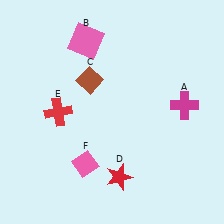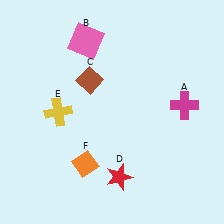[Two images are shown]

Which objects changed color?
E changed from red to yellow. F changed from pink to orange.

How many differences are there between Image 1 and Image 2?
There are 2 differences between the two images.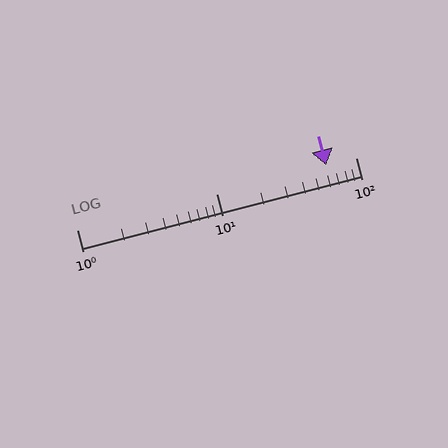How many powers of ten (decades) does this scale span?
The scale spans 2 decades, from 1 to 100.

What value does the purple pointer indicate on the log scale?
The pointer indicates approximately 61.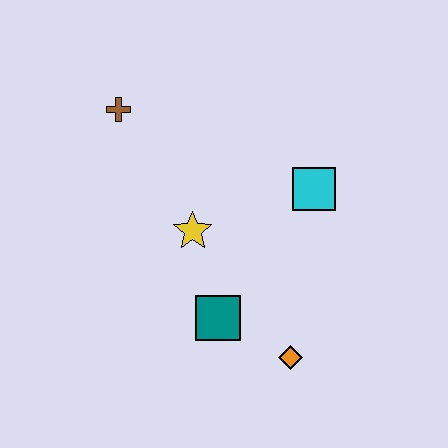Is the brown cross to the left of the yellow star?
Yes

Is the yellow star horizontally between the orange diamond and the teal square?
No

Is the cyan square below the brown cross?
Yes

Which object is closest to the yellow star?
The teal square is closest to the yellow star.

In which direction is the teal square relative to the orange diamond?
The teal square is to the left of the orange diamond.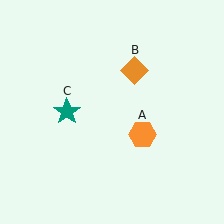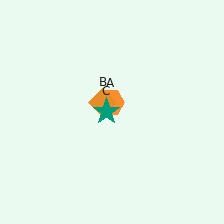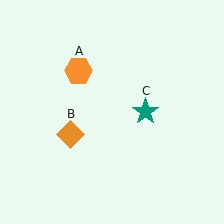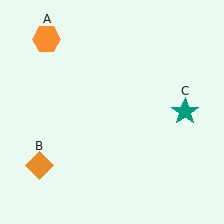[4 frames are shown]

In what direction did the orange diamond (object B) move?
The orange diamond (object B) moved down and to the left.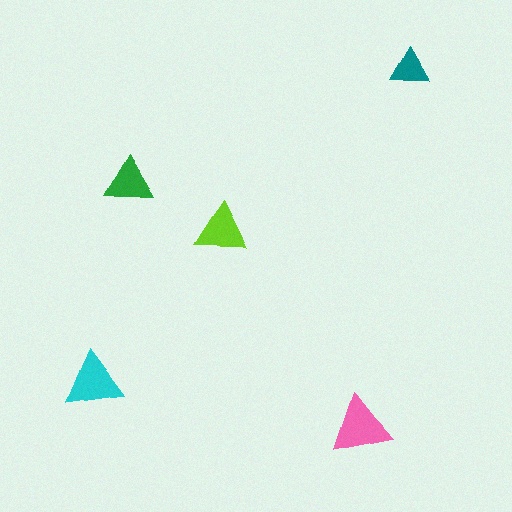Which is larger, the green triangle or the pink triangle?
The pink one.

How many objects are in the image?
There are 5 objects in the image.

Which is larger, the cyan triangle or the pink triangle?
The pink one.